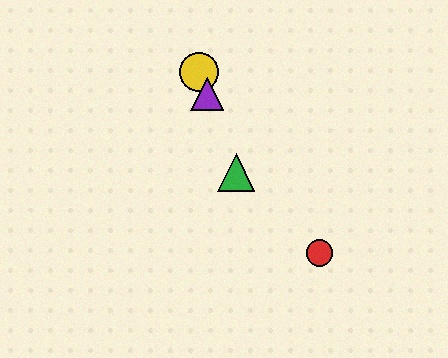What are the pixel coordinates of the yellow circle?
The yellow circle is at (199, 72).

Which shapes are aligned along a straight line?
The blue triangle, the green triangle, the yellow circle, the purple triangle are aligned along a straight line.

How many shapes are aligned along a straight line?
4 shapes (the blue triangle, the green triangle, the yellow circle, the purple triangle) are aligned along a straight line.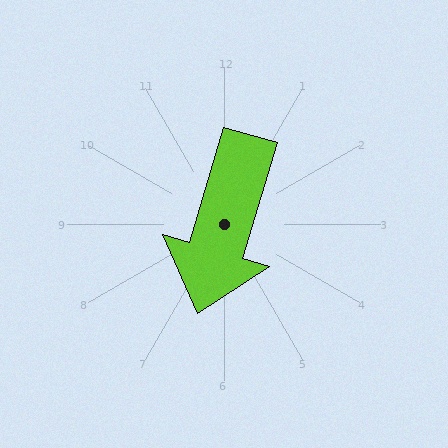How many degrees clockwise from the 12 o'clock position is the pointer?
Approximately 196 degrees.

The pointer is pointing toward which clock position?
Roughly 7 o'clock.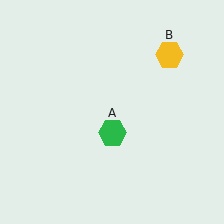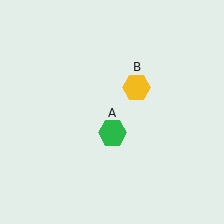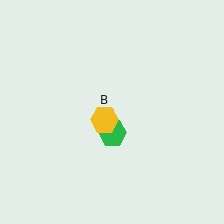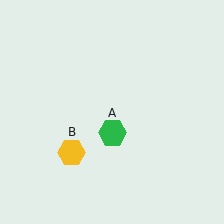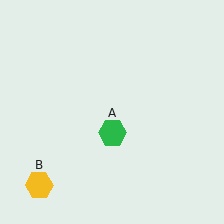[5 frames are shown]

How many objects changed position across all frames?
1 object changed position: yellow hexagon (object B).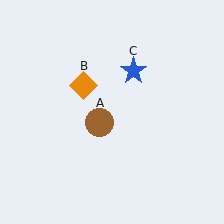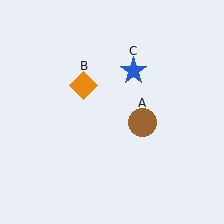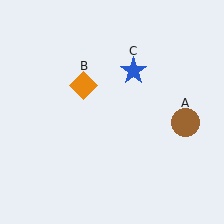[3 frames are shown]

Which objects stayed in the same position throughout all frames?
Orange diamond (object B) and blue star (object C) remained stationary.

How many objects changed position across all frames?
1 object changed position: brown circle (object A).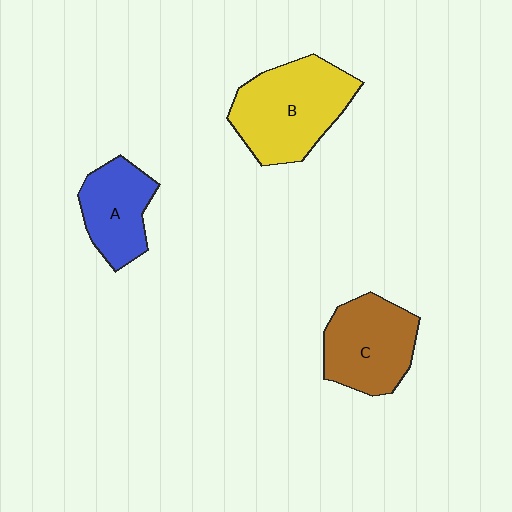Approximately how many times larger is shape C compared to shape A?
Approximately 1.2 times.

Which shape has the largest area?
Shape B (yellow).